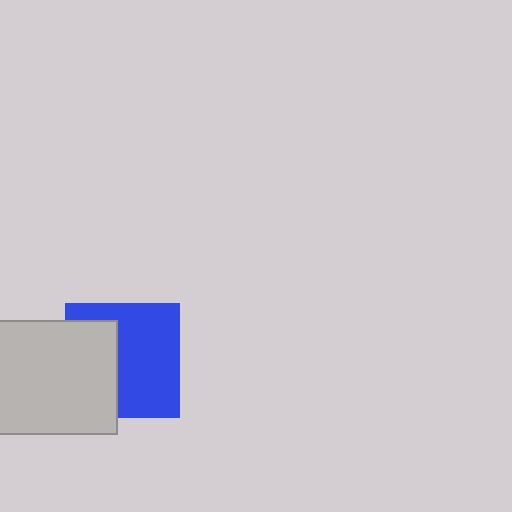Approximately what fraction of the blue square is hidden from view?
Roughly 39% of the blue square is hidden behind the light gray rectangle.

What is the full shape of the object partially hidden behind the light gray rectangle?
The partially hidden object is a blue square.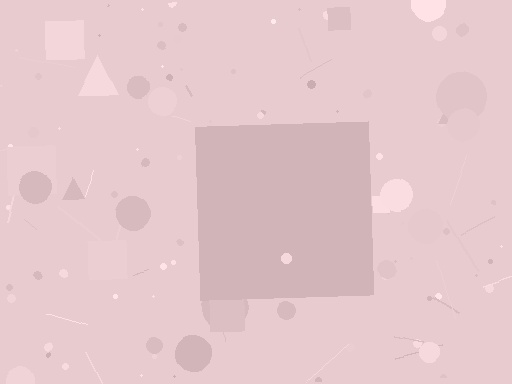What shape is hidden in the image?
A square is hidden in the image.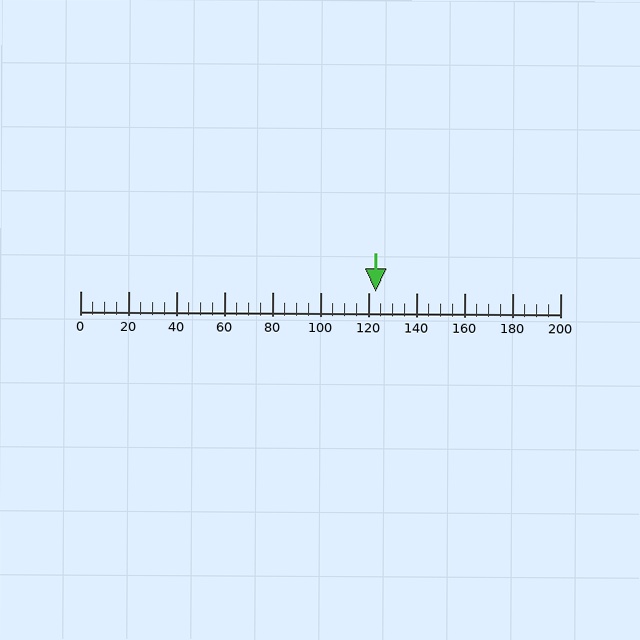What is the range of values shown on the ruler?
The ruler shows values from 0 to 200.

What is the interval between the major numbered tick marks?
The major tick marks are spaced 20 units apart.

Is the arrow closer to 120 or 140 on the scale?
The arrow is closer to 120.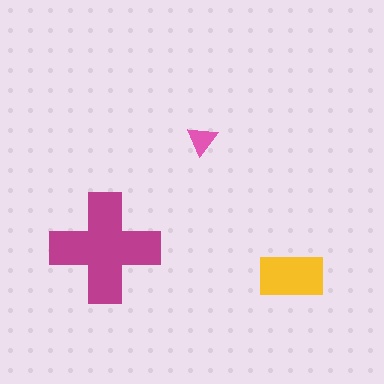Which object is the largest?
The magenta cross.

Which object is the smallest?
The pink triangle.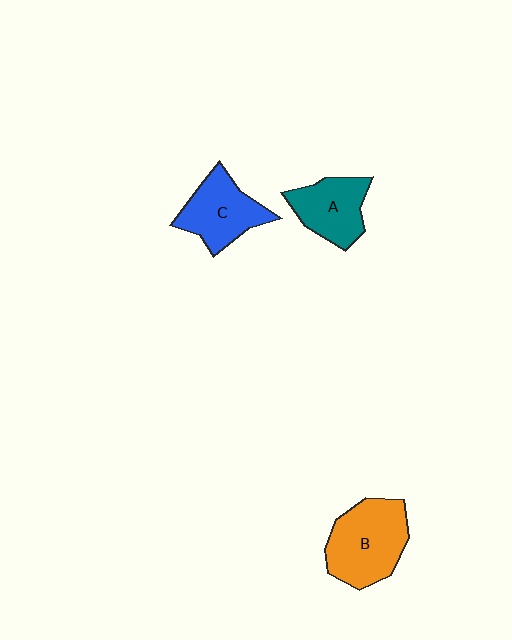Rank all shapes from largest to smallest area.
From largest to smallest: B (orange), C (blue), A (teal).